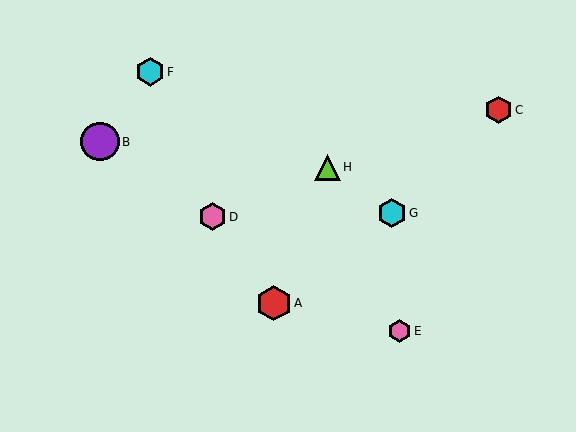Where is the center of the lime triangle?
The center of the lime triangle is at (327, 167).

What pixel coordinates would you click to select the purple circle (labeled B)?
Click at (100, 142) to select the purple circle B.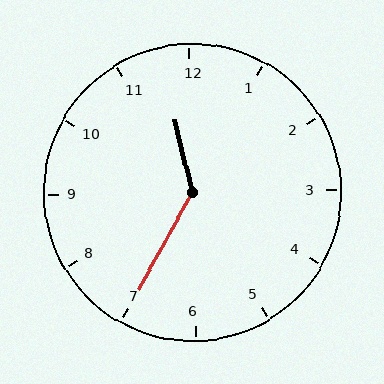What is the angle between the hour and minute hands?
Approximately 138 degrees.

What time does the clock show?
11:35.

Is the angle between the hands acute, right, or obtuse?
It is obtuse.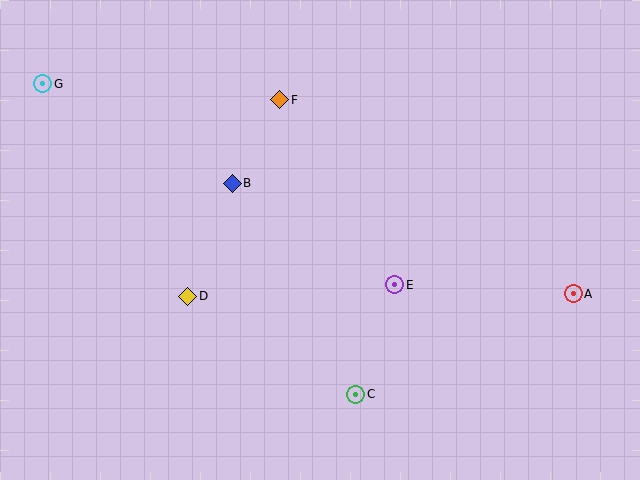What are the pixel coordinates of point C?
Point C is at (356, 394).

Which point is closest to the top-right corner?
Point A is closest to the top-right corner.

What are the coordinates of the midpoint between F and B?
The midpoint between F and B is at (256, 142).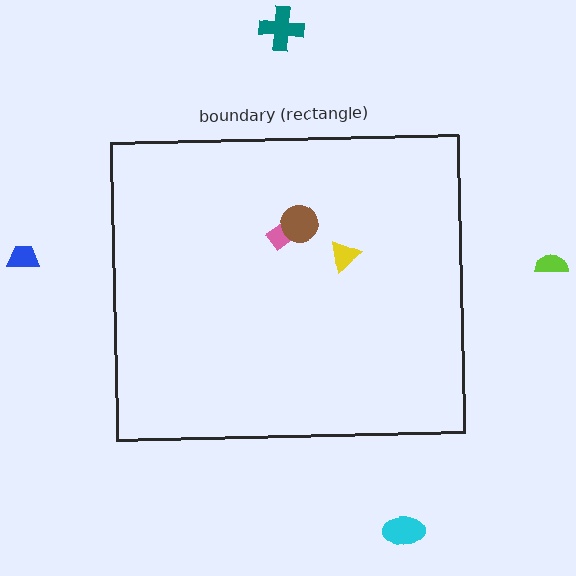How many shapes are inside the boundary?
3 inside, 4 outside.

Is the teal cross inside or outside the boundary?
Outside.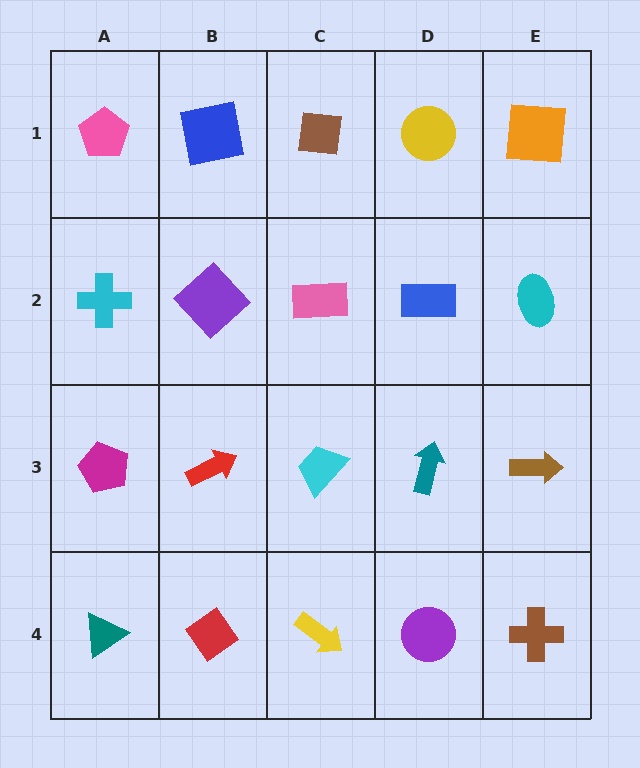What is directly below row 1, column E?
A cyan ellipse.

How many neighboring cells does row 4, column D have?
3.